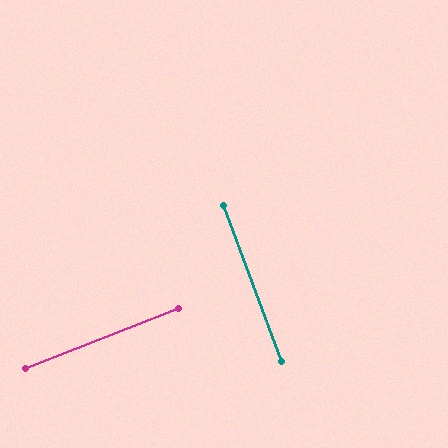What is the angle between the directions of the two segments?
Approximately 89 degrees.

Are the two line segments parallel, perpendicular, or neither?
Perpendicular — they meet at approximately 89°.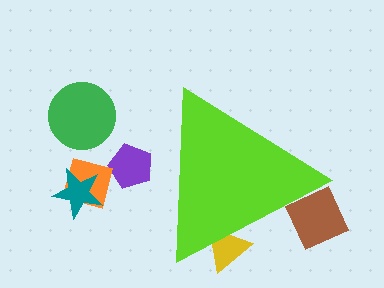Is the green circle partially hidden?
No, the green circle is fully visible.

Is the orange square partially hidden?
No, the orange square is fully visible.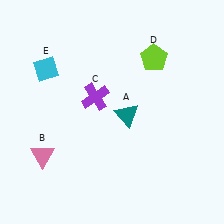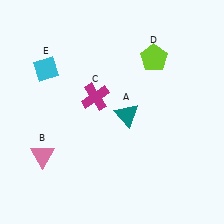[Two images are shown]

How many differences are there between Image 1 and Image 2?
There is 1 difference between the two images.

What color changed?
The cross (C) changed from purple in Image 1 to magenta in Image 2.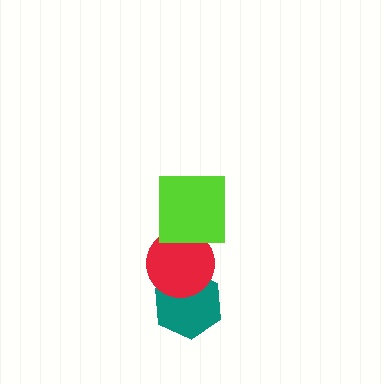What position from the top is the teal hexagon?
The teal hexagon is 3rd from the top.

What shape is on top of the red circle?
The lime square is on top of the red circle.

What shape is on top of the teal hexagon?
The red circle is on top of the teal hexagon.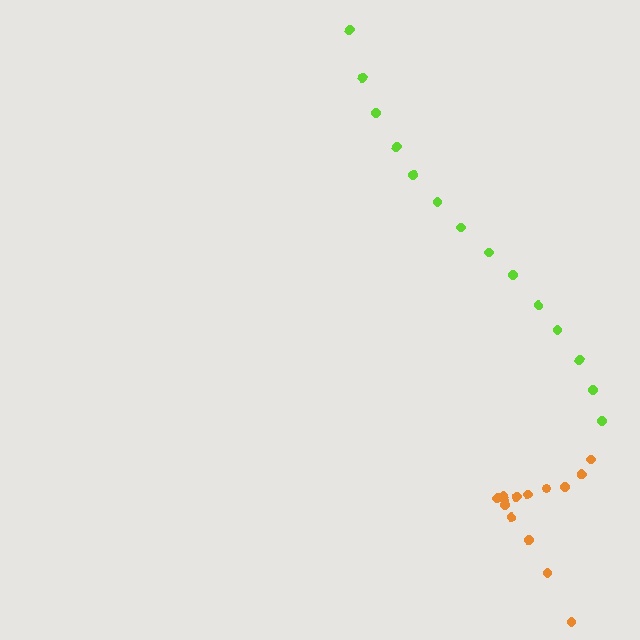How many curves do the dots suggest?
There are 2 distinct paths.